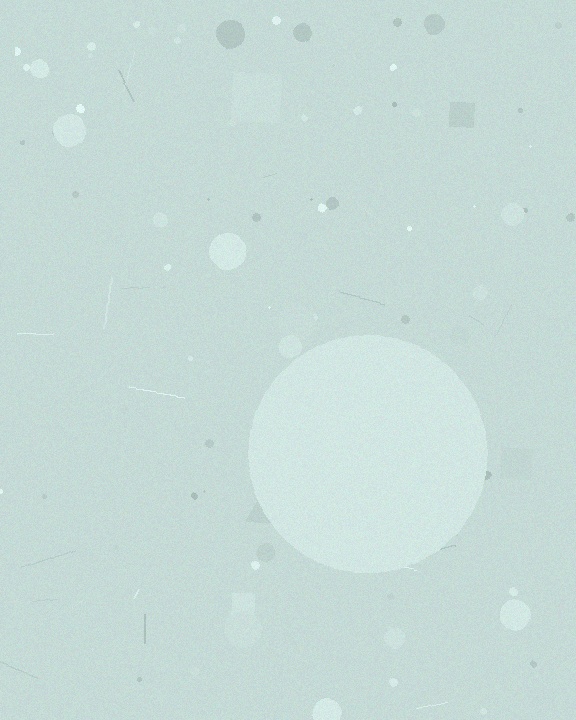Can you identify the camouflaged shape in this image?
The camouflaged shape is a circle.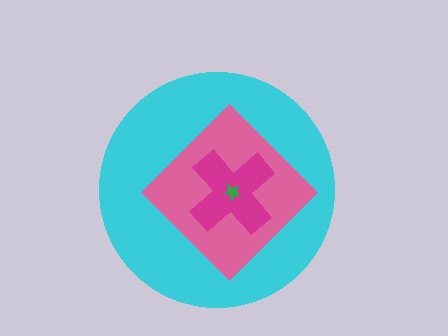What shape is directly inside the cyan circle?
The pink diamond.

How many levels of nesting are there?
4.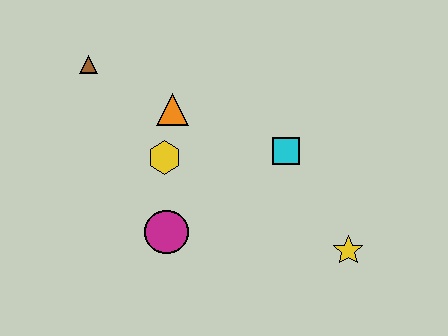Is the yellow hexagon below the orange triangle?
Yes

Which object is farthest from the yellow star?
The brown triangle is farthest from the yellow star.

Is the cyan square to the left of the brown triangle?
No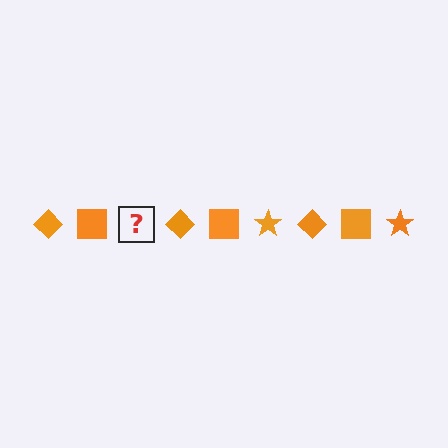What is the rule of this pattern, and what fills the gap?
The rule is that the pattern cycles through diamond, square, star shapes in orange. The gap should be filled with an orange star.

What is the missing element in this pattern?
The missing element is an orange star.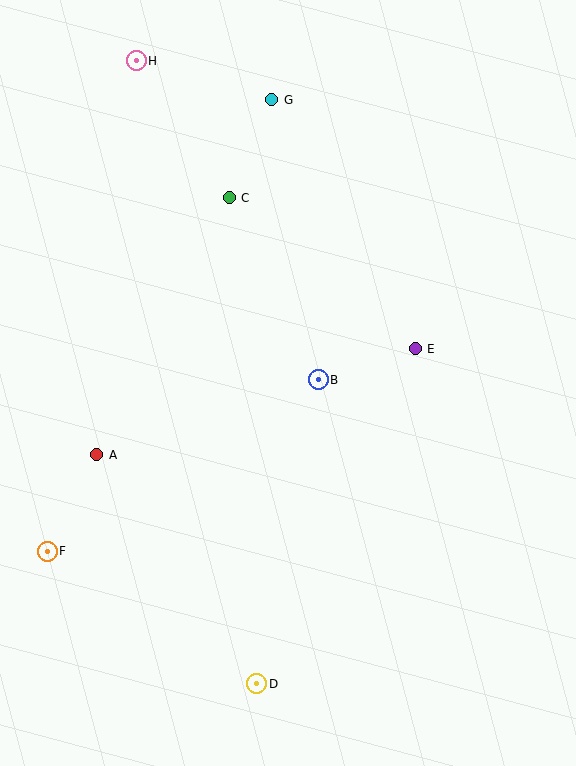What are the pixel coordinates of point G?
Point G is at (272, 100).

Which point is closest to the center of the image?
Point B at (318, 380) is closest to the center.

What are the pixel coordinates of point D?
Point D is at (257, 684).